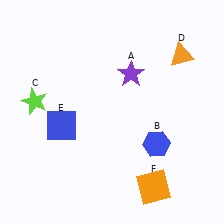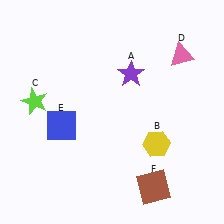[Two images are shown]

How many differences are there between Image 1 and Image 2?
There are 3 differences between the two images.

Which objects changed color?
B changed from blue to yellow. D changed from orange to pink. F changed from orange to brown.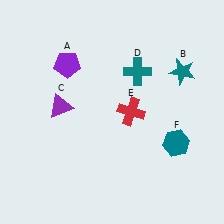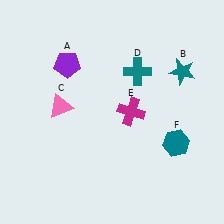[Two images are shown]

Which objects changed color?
C changed from purple to pink. E changed from red to magenta.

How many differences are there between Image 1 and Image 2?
There are 2 differences between the two images.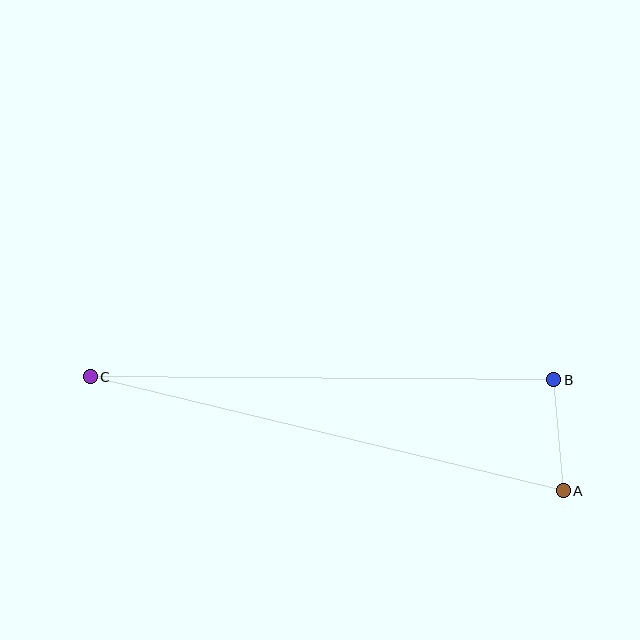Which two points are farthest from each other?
Points A and C are farthest from each other.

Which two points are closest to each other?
Points A and B are closest to each other.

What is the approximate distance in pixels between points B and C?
The distance between B and C is approximately 464 pixels.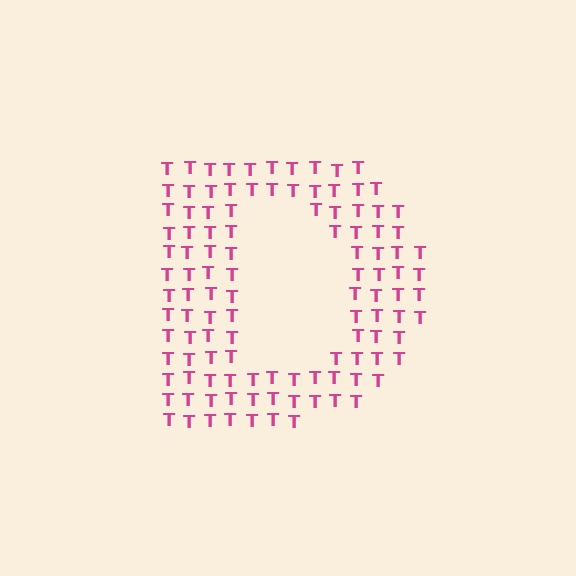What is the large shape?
The large shape is the letter D.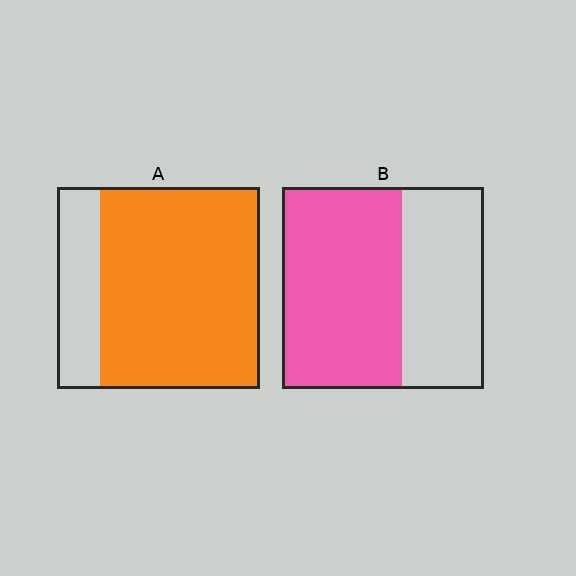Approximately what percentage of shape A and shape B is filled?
A is approximately 80% and B is approximately 60%.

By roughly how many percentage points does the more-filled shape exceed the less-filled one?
By roughly 20 percentage points (A over B).